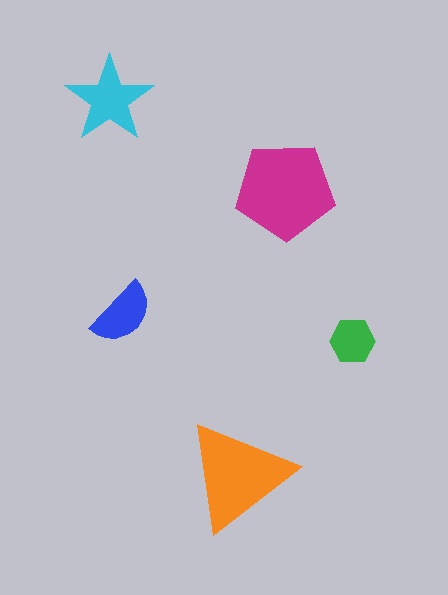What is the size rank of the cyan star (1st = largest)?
3rd.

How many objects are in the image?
There are 5 objects in the image.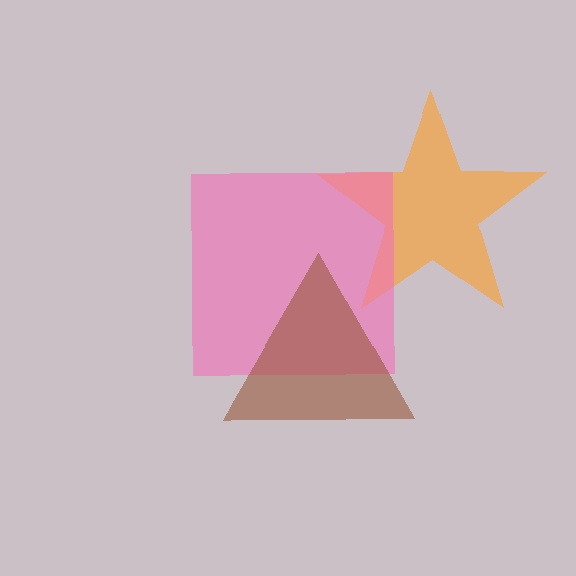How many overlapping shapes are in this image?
There are 3 overlapping shapes in the image.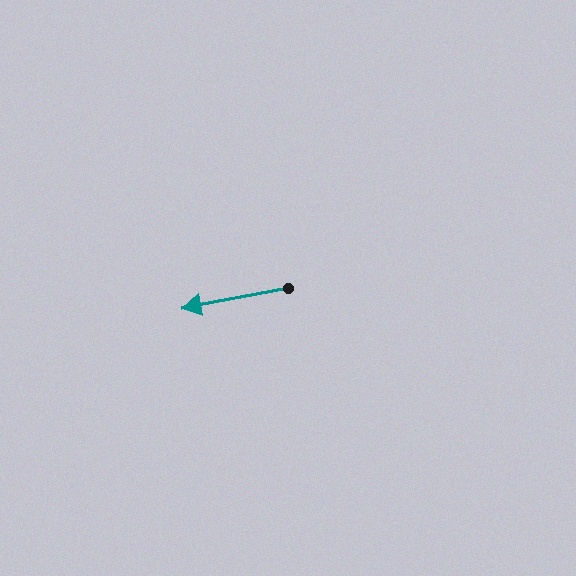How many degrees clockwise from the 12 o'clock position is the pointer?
Approximately 259 degrees.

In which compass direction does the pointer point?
West.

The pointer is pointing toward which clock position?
Roughly 9 o'clock.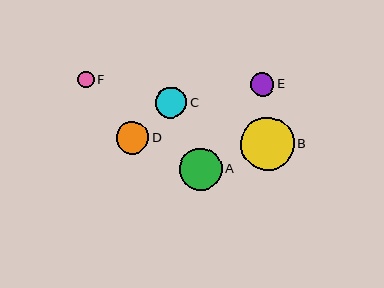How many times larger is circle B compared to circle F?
Circle B is approximately 3.3 times the size of circle F.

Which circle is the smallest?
Circle F is the smallest with a size of approximately 16 pixels.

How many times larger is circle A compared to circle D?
Circle A is approximately 1.3 times the size of circle D.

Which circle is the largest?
Circle B is the largest with a size of approximately 53 pixels.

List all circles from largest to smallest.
From largest to smallest: B, A, D, C, E, F.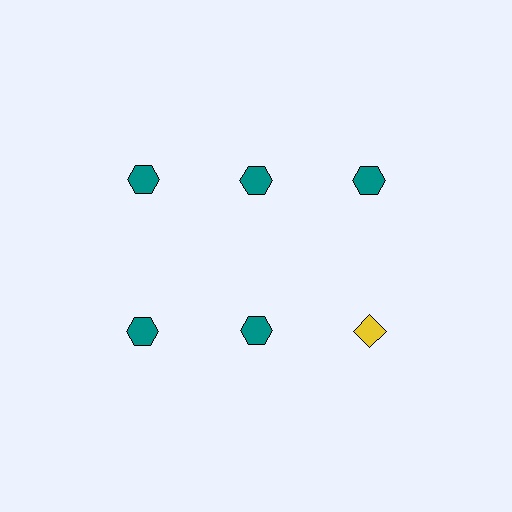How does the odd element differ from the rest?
It differs in both color (yellow instead of teal) and shape (diamond instead of hexagon).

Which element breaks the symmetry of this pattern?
The yellow diamond in the second row, center column breaks the symmetry. All other shapes are teal hexagons.